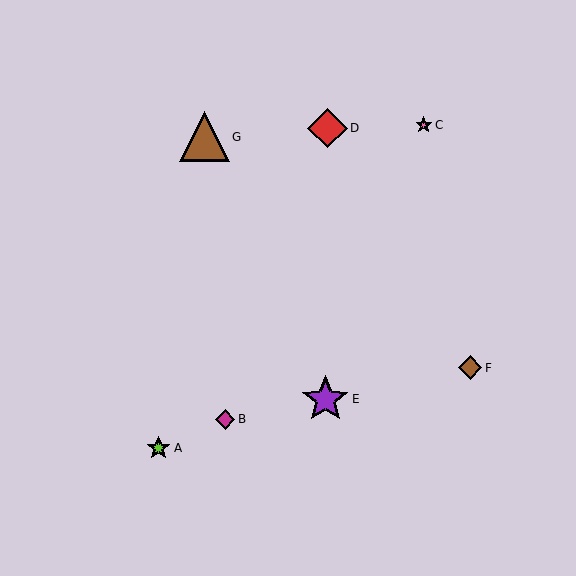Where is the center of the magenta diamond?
The center of the magenta diamond is at (225, 419).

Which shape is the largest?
The brown triangle (labeled G) is the largest.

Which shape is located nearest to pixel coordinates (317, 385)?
The purple star (labeled E) at (325, 399) is nearest to that location.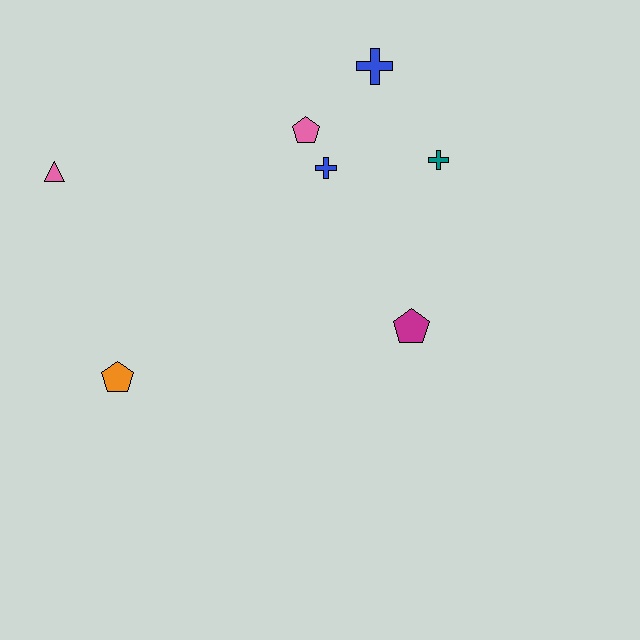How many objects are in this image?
There are 7 objects.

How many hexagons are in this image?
There are no hexagons.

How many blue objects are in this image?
There are 2 blue objects.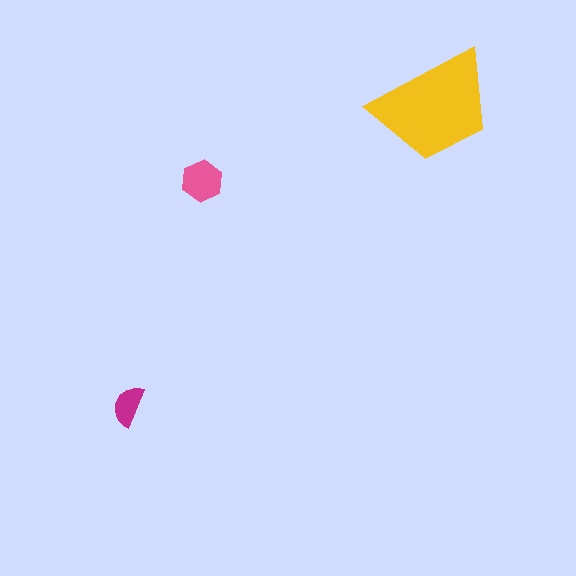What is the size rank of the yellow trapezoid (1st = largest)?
1st.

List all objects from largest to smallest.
The yellow trapezoid, the pink hexagon, the magenta semicircle.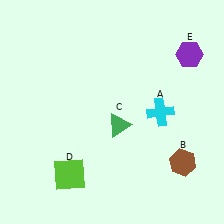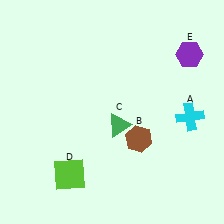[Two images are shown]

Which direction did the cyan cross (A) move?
The cyan cross (A) moved right.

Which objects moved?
The objects that moved are: the cyan cross (A), the brown hexagon (B).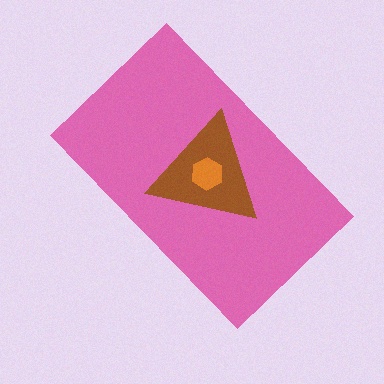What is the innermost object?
The orange hexagon.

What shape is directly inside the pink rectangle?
The brown triangle.